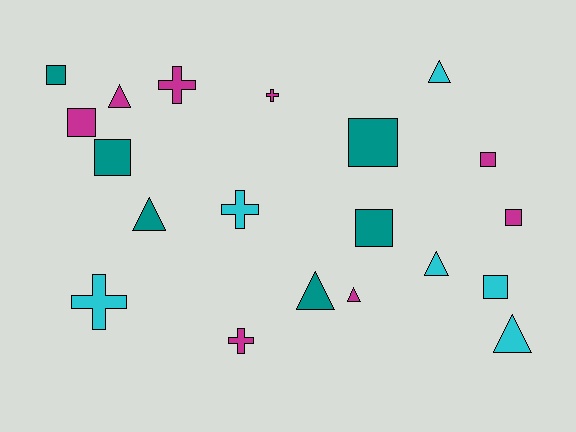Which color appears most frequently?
Magenta, with 8 objects.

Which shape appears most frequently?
Square, with 8 objects.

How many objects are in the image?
There are 20 objects.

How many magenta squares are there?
There are 3 magenta squares.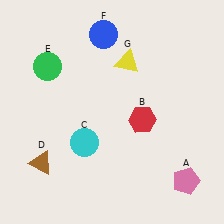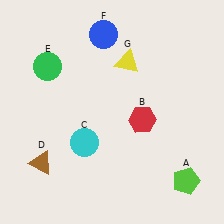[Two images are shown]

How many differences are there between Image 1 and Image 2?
There is 1 difference between the two images.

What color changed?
The pentagon (A) changed from pink in Image 1 to lime in Image 2.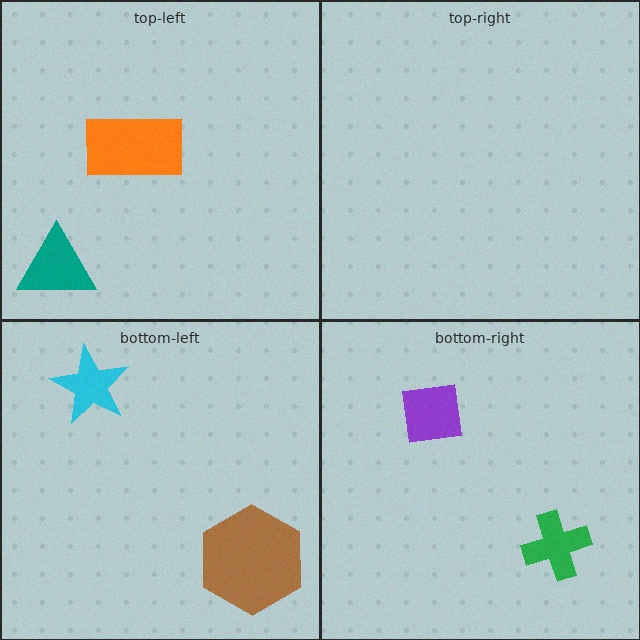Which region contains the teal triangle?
The top-left region.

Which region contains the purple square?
The bottom-right region.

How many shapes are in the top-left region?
2.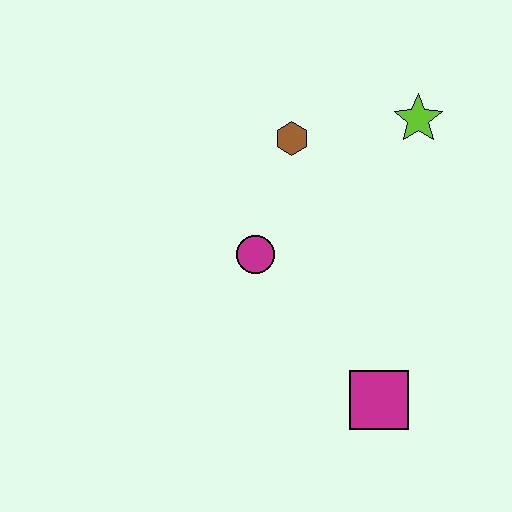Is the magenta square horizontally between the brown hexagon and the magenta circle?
No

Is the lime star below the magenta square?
No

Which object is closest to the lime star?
The brown hexagon is closest to the lime star.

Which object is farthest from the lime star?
The magenta square is farthest from the lime star.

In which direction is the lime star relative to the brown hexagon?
The lime star is to the right of the brown hexagon.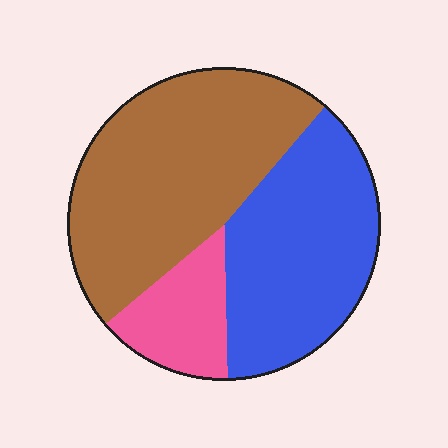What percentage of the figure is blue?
Blue covers 38% of the figure.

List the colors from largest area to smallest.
From largest to smallest: brown, blue, pink.